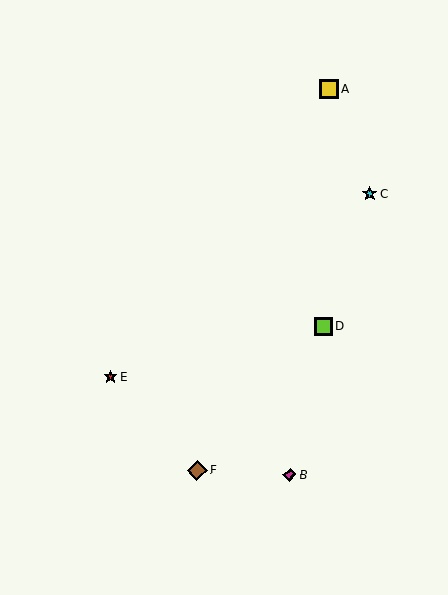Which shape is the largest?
The brown diamond (labeled F) is the largest.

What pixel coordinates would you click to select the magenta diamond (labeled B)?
Click at (290, 474) to select the magenta diamond B.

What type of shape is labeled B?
Shape B is a magenta diamond.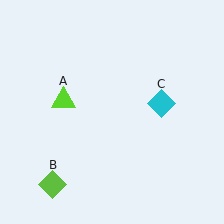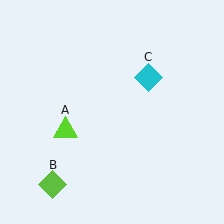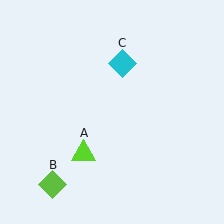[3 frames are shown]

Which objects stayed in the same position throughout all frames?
Lime diamond (object B) remained stationary.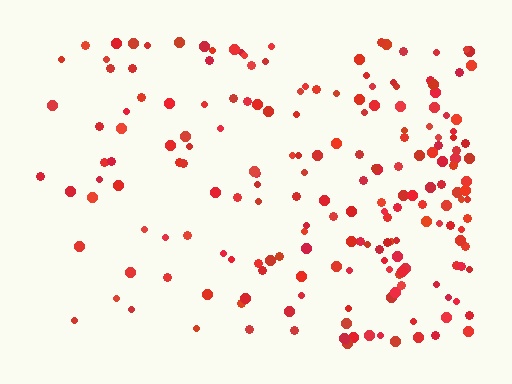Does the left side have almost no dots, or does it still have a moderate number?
Still a moderate number, just noticeably fewer than the right.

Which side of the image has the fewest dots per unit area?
The left.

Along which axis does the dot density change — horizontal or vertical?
Horizontal.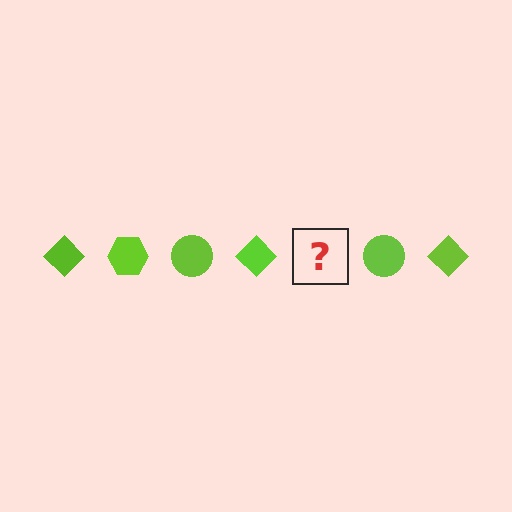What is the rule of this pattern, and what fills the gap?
The rule is that the pattern cycles through diamond, hexagon, circle shapes in lime. The gap should be filled with a lime hexagon.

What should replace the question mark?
The question mark should be replaced with a lime hexagon.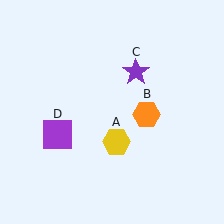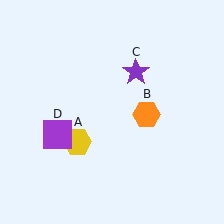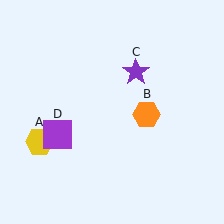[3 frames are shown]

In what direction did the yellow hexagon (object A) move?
The yellow hexagon (object A) moved left.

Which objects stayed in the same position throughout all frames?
Orange hexagon (object B) and purple star (object C) and purple square (object D) remained stationary.